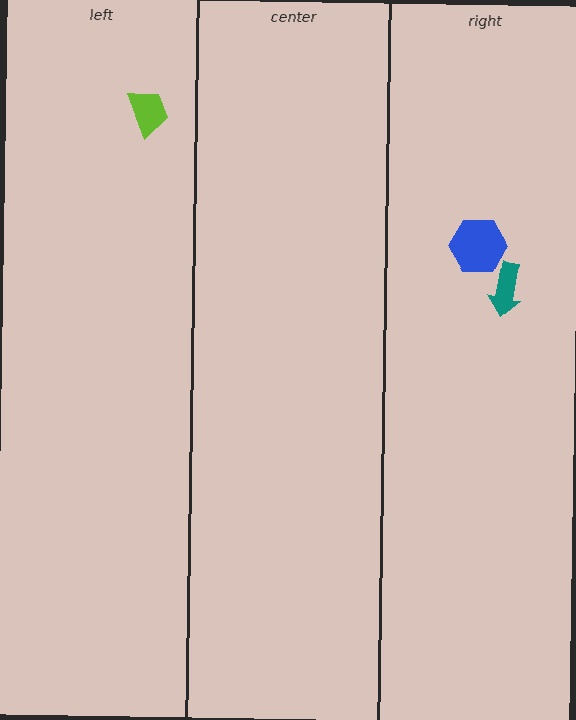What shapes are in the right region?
The teal arrow, the blue hexagon.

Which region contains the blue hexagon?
The right region.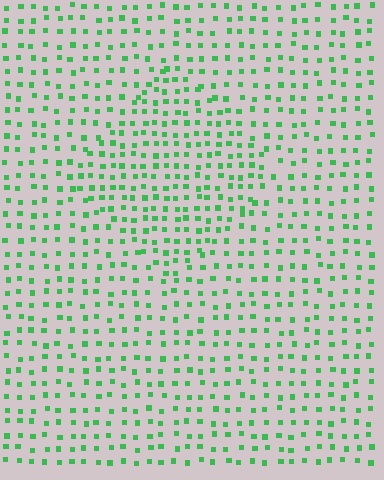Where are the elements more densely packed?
The elements are more densely packed inside the diamond boundary.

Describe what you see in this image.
The image contains small green elements arranged at two different densities. A diamond-shaped region is visible where the elements are more densely packed than the surrounding area.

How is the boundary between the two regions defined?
The boundary is defined by a change in element density (approximately 1.5x ratio). All elements are the same color, size, and shape.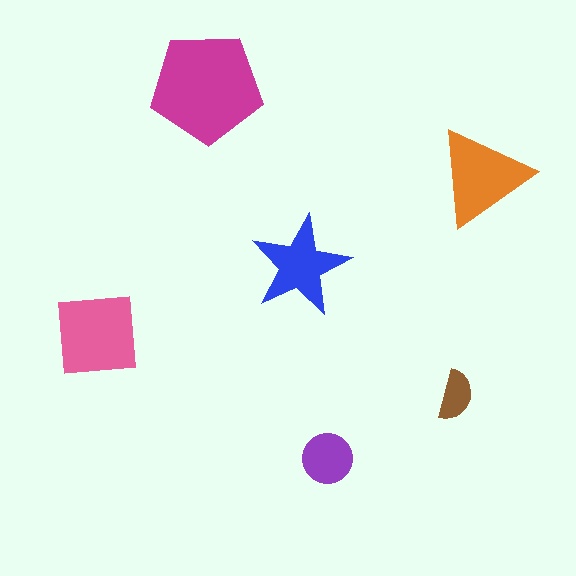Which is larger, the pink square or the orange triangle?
The pink square.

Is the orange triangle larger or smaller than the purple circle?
Larger.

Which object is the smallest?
The brown semicircle.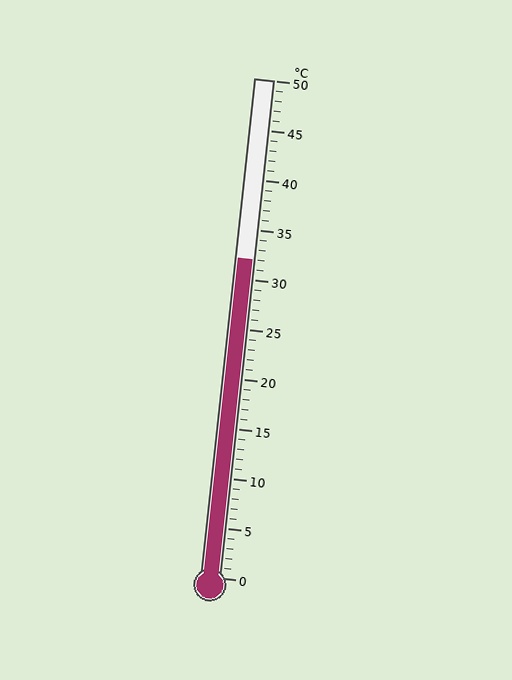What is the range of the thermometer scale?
The thermometer scale ranges from 0°C to 50°C.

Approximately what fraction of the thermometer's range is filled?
The thermometer is filled to approximately 65% of its range.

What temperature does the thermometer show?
The thermometer shows approximately 32°C.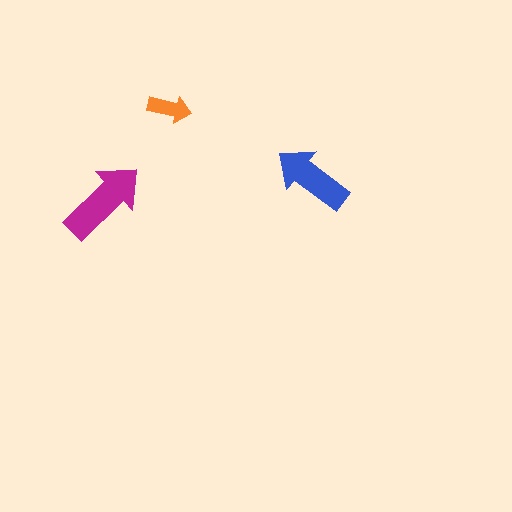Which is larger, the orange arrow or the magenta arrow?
The magenta one.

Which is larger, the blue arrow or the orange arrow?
The blue one.